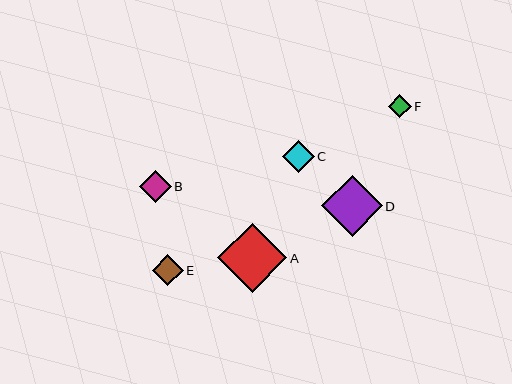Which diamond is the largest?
Diamond A is the largest with a size of approximately 69 pixels.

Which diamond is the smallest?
Diamond F is the smallest with a size of approximately 23 pixels.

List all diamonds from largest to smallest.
From largest to smallest: A, D, B, C, E, F.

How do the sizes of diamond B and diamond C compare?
Diamond B and diamond C are approximately the same size.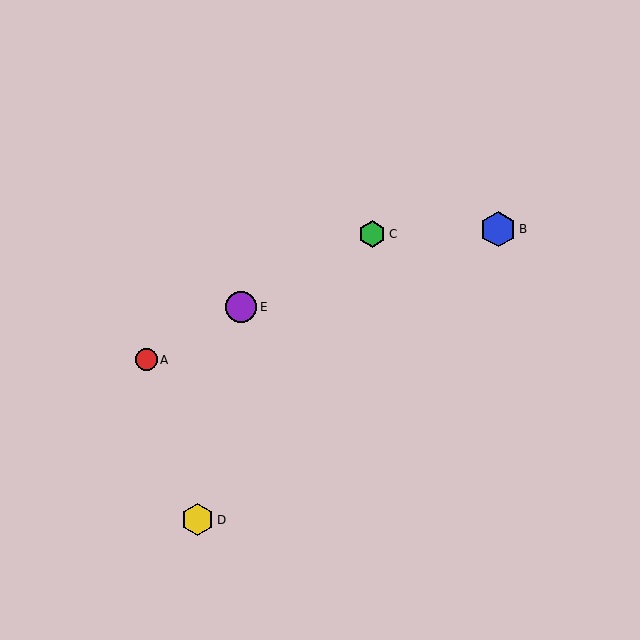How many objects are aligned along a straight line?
3 objects (A, C, E) are aligned along a straight line.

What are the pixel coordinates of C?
Object C is at (372, 234).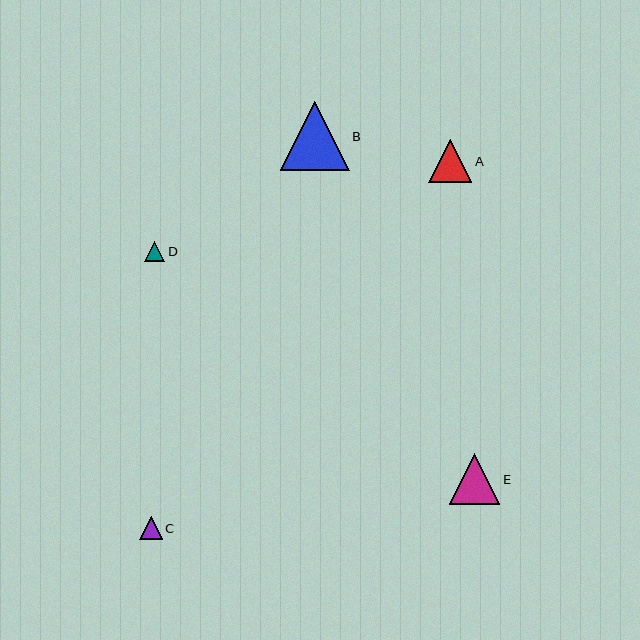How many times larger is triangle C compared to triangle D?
Triangle C is approximately 1.1 times the size of triangle D.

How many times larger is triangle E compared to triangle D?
Triangle E is approximately 2.5 times the size of triangle D.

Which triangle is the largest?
Triangle B is the largest with a size of approximately 69 pixels.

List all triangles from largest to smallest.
From largest to smallest: B, E, A, C, D.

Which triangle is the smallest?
Triangle D is the smallest with a size of approximately 20 pixels.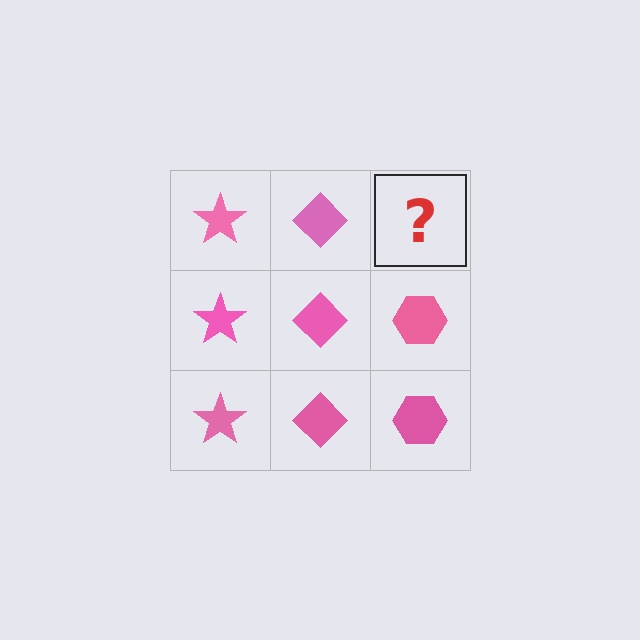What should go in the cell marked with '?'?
The missing cell should contain a pink hexagon.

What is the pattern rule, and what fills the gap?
The rule is that each column has a consistent shape. The gap should be filled with a pink hexagon.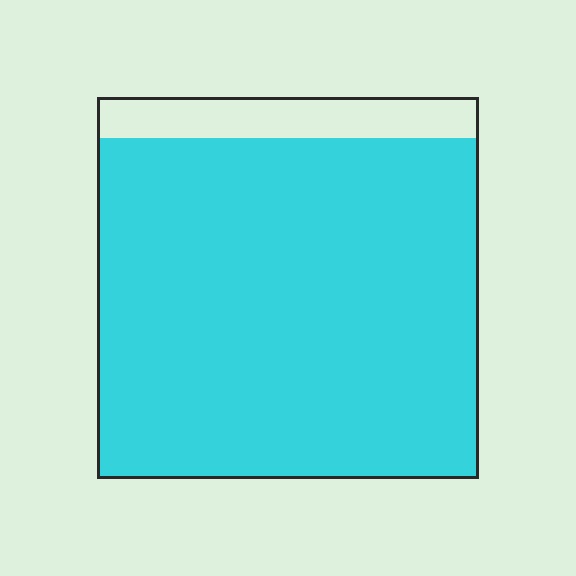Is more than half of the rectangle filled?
Yes.